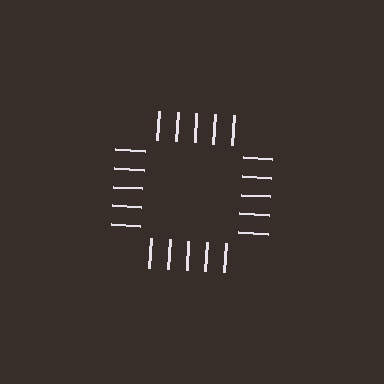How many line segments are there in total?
20 — 5 along each of the 4 edges.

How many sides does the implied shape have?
4 sides — the line-ends trace a square.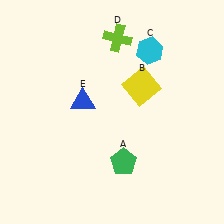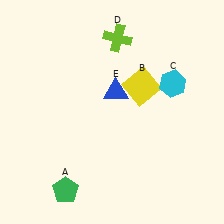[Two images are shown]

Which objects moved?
The objects that moved are: the green pentagon (A), the cyan hexagon (C), the blue triangle (E).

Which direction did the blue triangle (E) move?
The blue triangle (E) moved right.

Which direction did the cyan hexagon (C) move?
The cyan hexagon (C) moved down.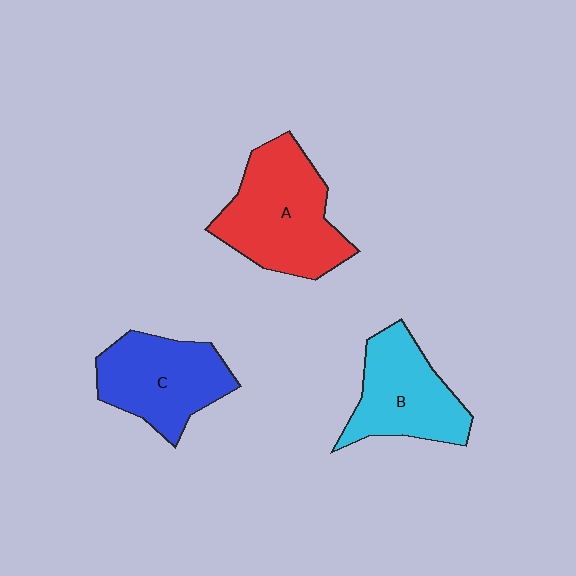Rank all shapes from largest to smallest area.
From largest to smallest: A (red), C (blue), B (cyan).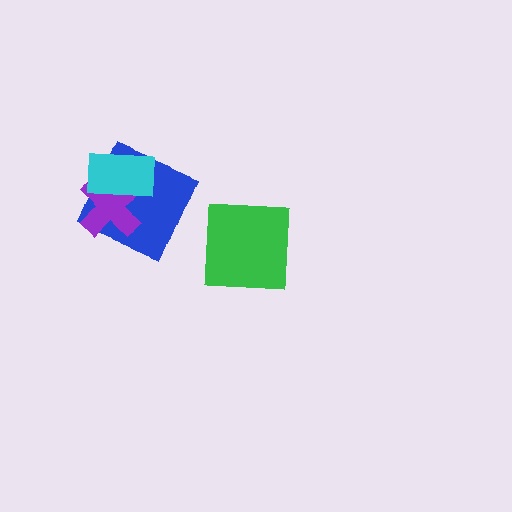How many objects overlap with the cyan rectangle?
2 objects overlap with the cyan rectangle.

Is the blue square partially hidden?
Yes, it is partially covered by another shape.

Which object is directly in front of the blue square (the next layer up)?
The purple cross is directly in front of the blue square.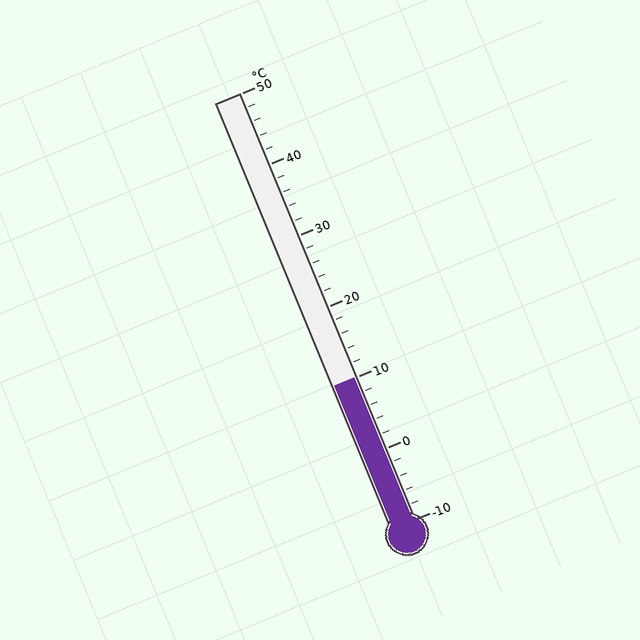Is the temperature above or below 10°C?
The temperature is at 10°C.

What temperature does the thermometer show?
The thermometer shows approximately 10°C.